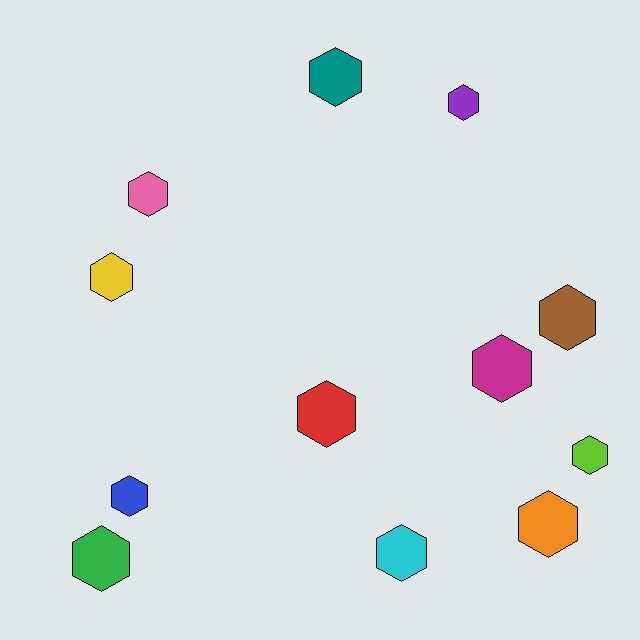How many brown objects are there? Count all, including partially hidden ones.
There is 1 brown object.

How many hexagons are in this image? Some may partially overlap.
There are 12 hexagons.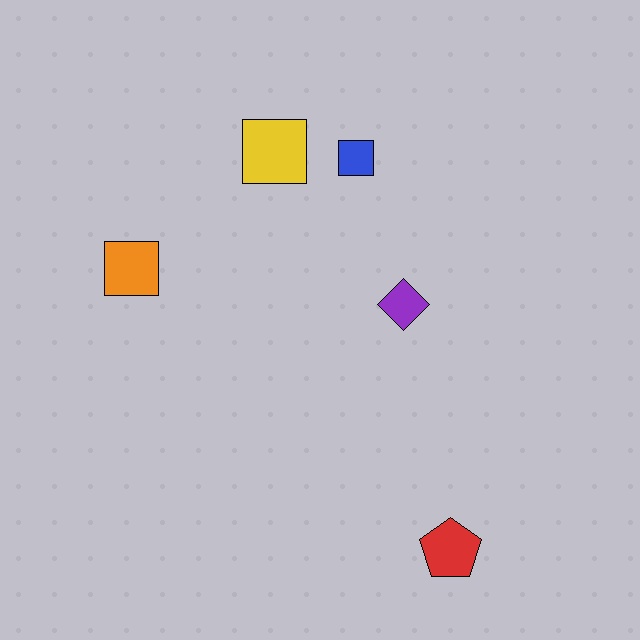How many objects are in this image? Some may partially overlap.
There are 5 objects.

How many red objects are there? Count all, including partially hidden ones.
There is 1 red object.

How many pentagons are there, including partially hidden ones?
There is 1 pentagon.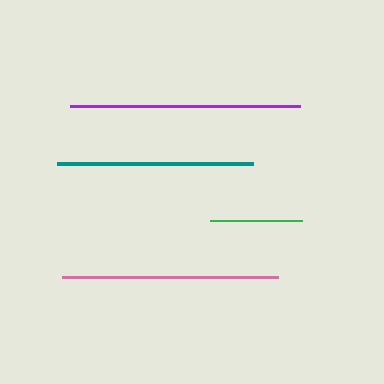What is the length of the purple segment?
The purple segment is approximately 230 pixels long.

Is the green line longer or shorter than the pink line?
The pink line is longer than the green line.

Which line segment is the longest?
The purple line is the longest at approximately 230 pixels.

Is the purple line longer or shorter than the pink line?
The purple line is longer than the pink line.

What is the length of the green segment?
The green segment is approximately 92 pixels long.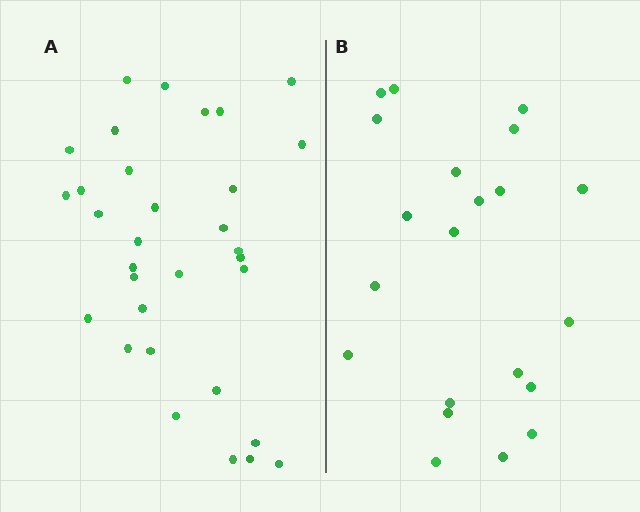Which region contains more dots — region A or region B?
Region A (the left region) has more dots.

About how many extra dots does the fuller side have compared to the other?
Region A has roughly 12 or so more dots than region B.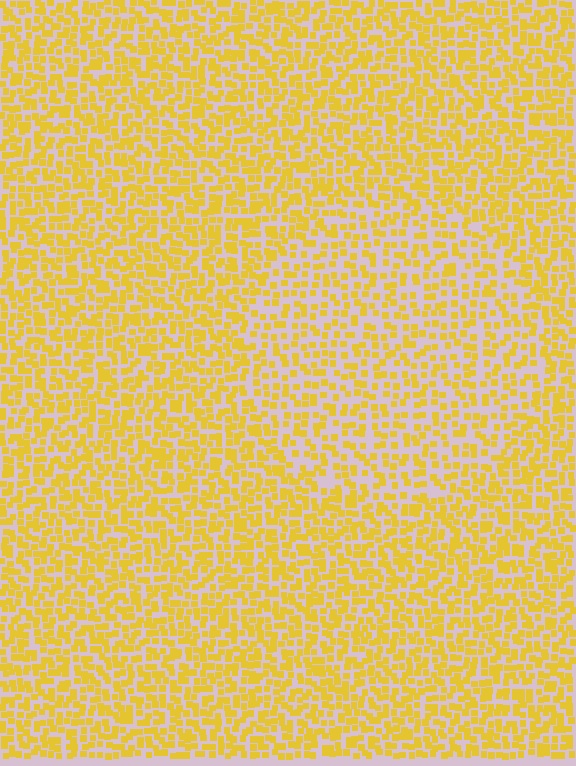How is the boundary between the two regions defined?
The boundary is defined by a change in element density (approximately 1.6x ratio). All elements are the same color, size, and shape.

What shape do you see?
I see a circle.